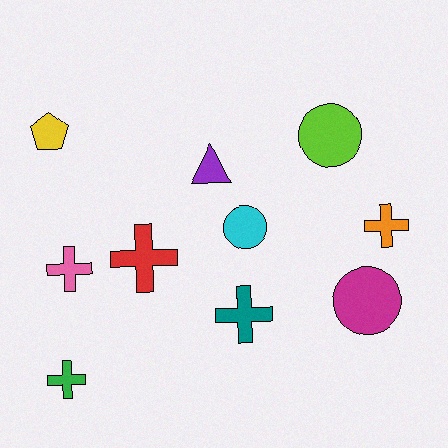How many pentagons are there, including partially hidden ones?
There is 1 pentagon.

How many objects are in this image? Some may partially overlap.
There are 10 objects.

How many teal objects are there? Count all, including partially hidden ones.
There is 1 teal object.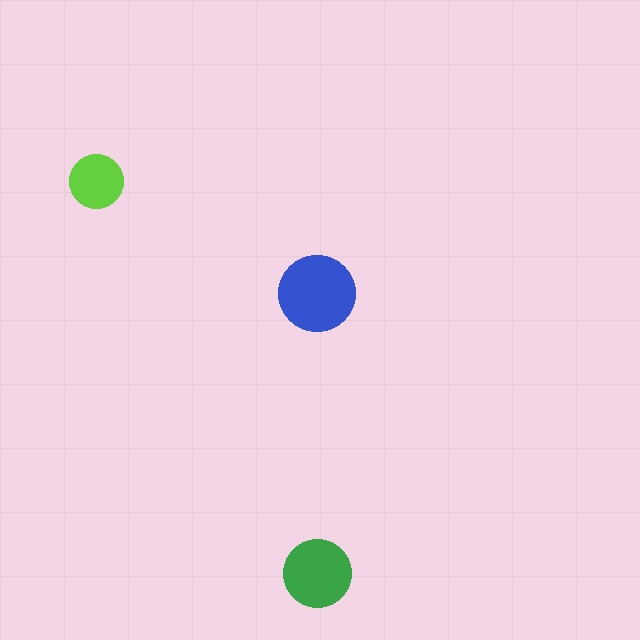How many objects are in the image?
There are 3 objects in the image.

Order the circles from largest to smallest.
the blue one, the green one, the lime one.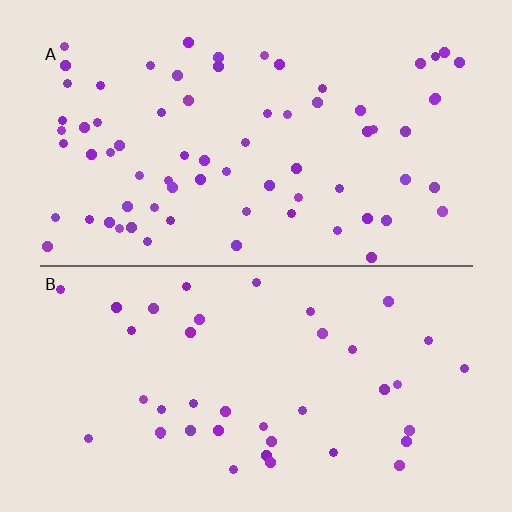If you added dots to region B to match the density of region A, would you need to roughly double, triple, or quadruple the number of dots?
Approximately double.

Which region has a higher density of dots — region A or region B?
A (the top).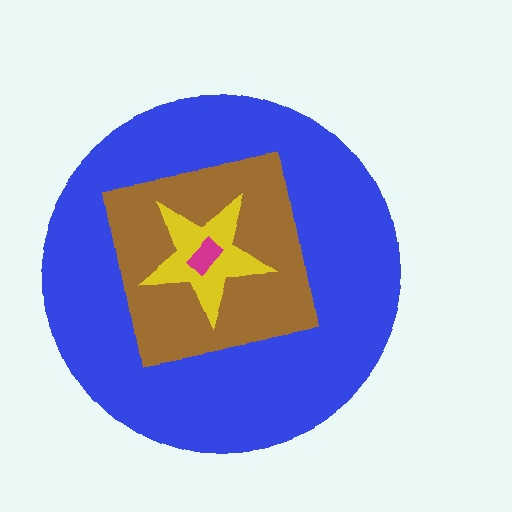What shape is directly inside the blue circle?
The brown square.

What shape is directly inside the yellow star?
The magenta rectangle.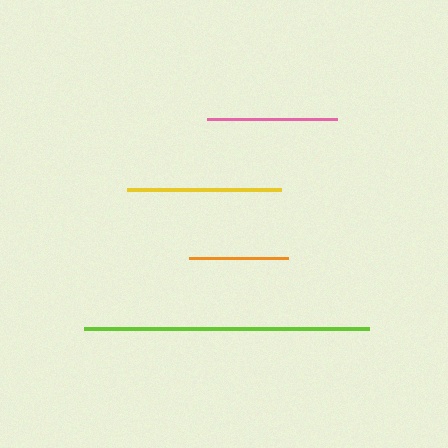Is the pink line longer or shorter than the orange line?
The pink line is longer than the orange line.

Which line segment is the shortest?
The orange line is the shortest at approximately 99 pixels.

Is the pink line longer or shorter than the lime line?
The lime line is longer than the pink line.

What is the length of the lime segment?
The lime segment is approximately 285 pixels long.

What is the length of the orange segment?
The orange segment is approximately 99 pixels long.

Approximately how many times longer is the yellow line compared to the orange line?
The yellow line is approximately 1.6 times the length of the orange line.